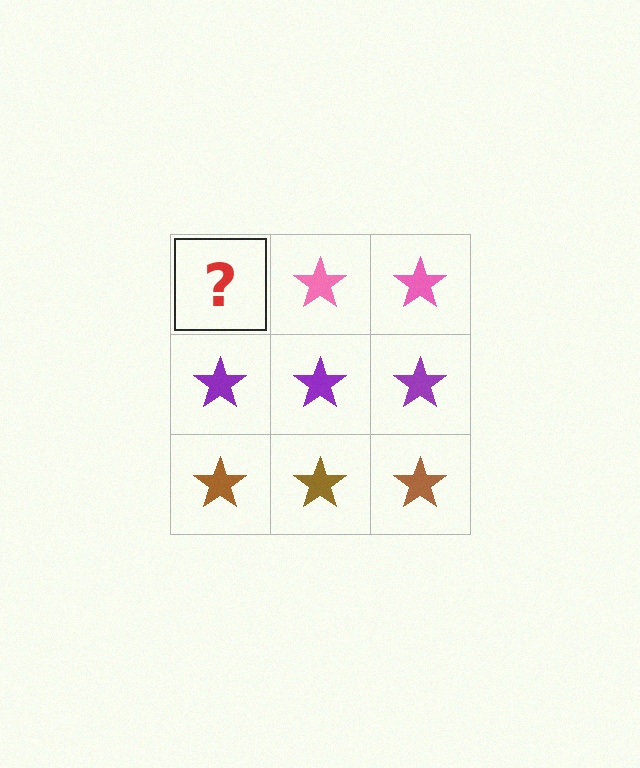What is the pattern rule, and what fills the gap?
The rule is that each row has a consistent color. The gap should be filled with a pink star.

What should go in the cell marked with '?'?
The missing cell should contain a pink star.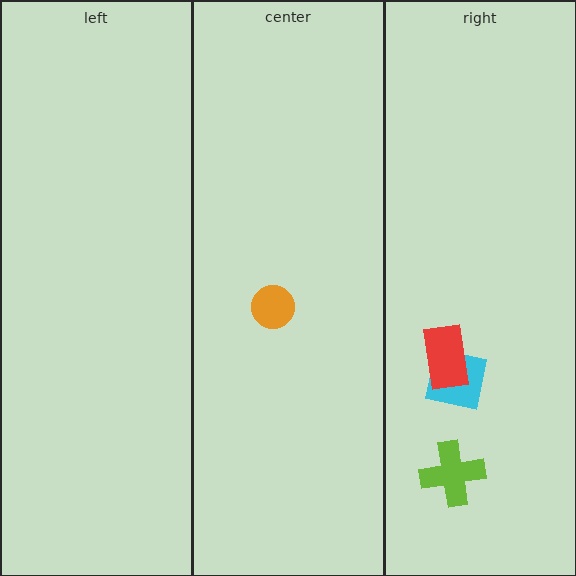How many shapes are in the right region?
3.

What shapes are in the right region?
The lime cross, the cyan square, the red rectangle.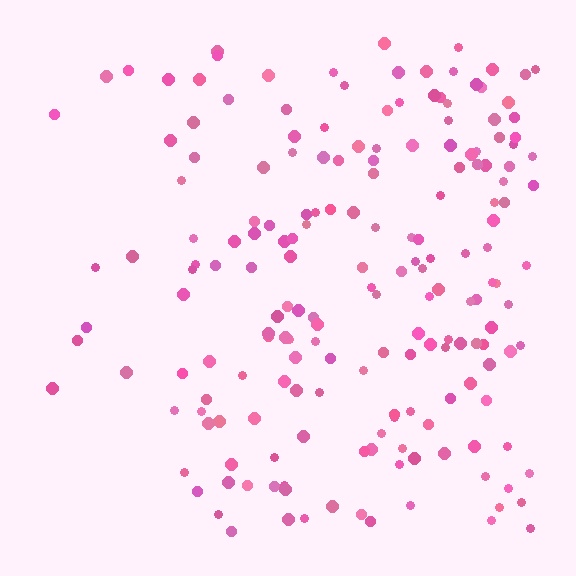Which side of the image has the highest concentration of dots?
The right.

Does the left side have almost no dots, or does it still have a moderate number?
Still a moderate number, just noticeably fewer than the right.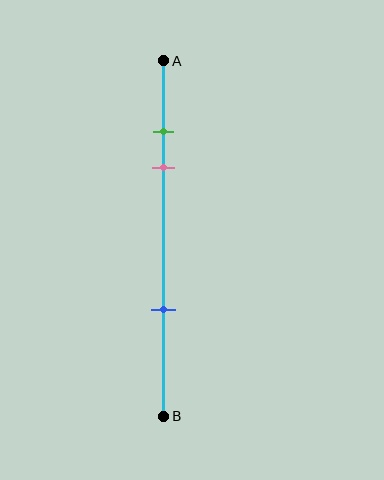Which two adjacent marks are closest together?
The green and pink marks are the closest adjacent pair.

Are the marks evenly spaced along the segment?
No, the marks are not evenly spaced.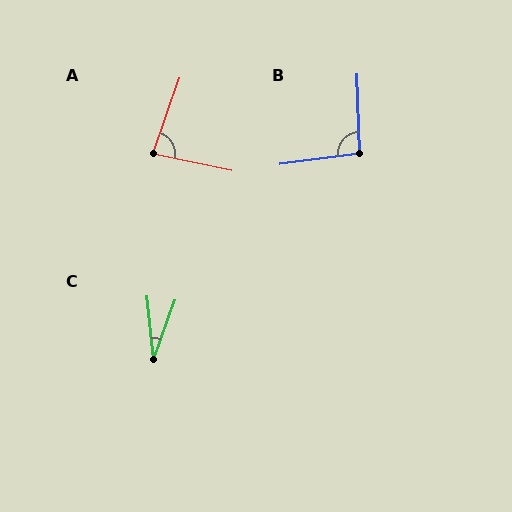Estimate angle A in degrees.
Approximately 82 degrees.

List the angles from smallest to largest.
C (26°), A (82°), B (95°).